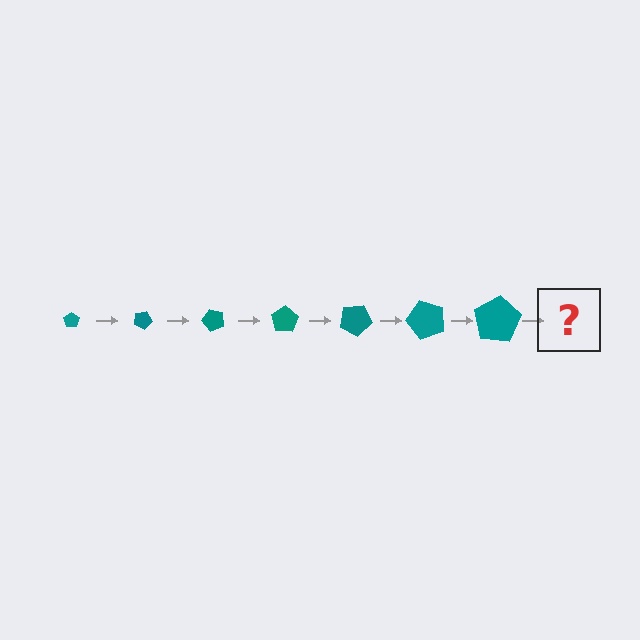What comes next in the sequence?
The next element should be a pentagon, larger than the previous one and rotated 175 degrees from the start.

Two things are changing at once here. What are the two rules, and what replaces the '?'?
The two rules are that the pentagon grows larger each step and it rotates 25 degrees each step. The '?' should be a pentagon, larger than the previous one and rotated 175 degrees from the start.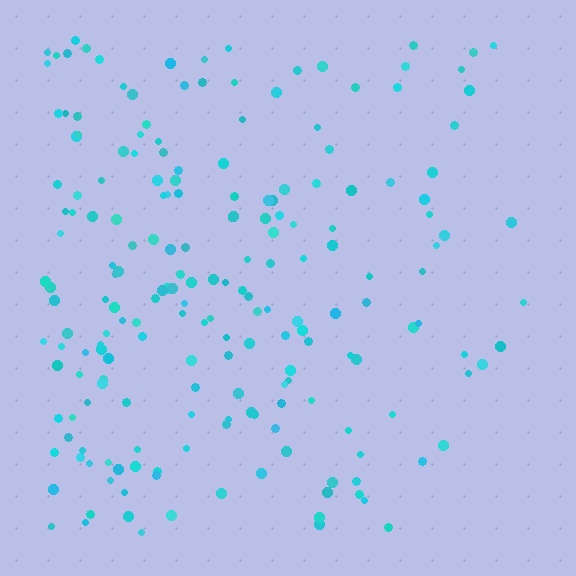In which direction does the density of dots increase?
From right to left, with the left side densest.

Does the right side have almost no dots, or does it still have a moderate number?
Still a moderate number, just noticeably fewer than the left.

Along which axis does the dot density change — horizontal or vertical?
Horizontal.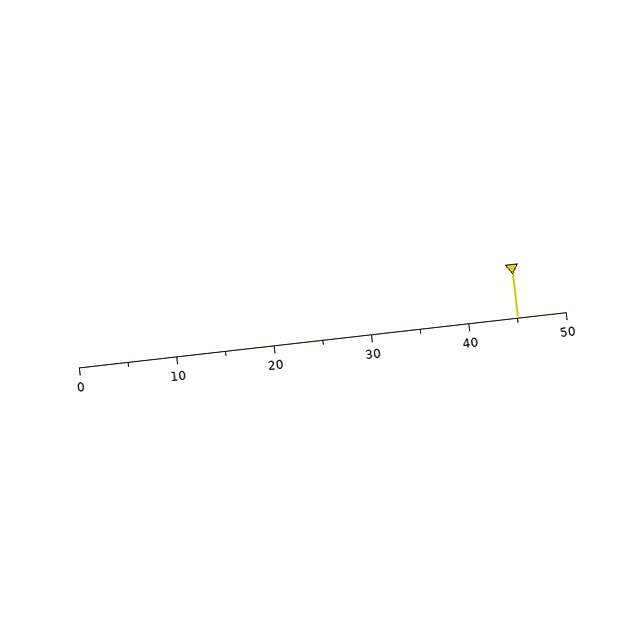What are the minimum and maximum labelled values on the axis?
The axis runs from 0 to 50.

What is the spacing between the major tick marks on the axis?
The major ticks are spaced 10 apart.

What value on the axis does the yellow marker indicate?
The marker indicates approximately 45.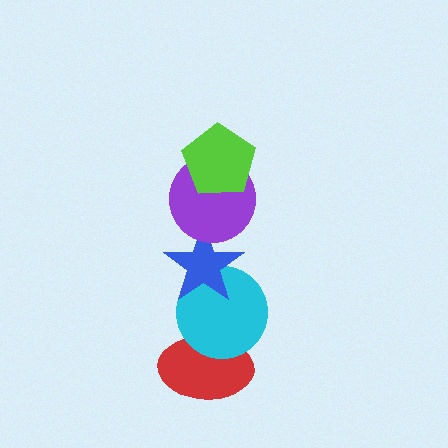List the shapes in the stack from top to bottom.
From top to bottom: the lime pentagon, the purple circle, the blue star, the cyan circle, the red ellipse.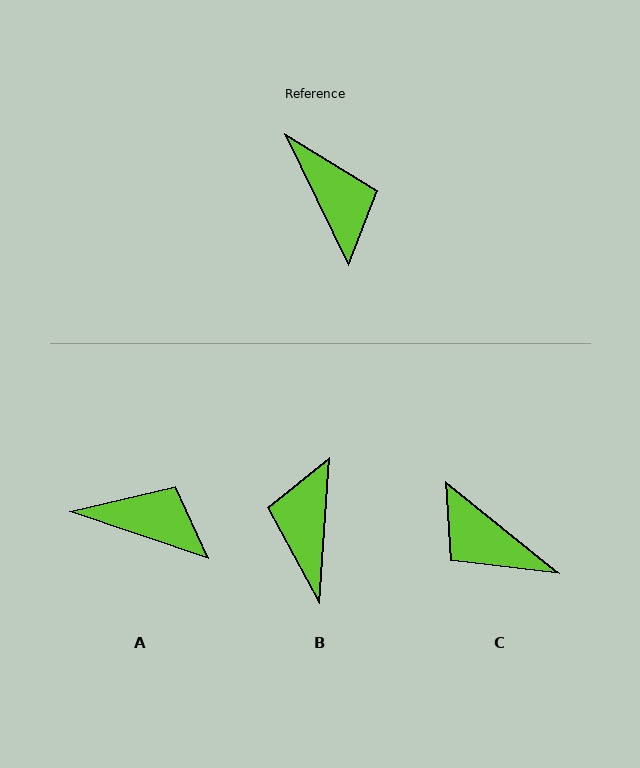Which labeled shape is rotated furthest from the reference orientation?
C, about 155 degrees away.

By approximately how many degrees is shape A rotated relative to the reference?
Approximately 45 degrees counter-clockwise.